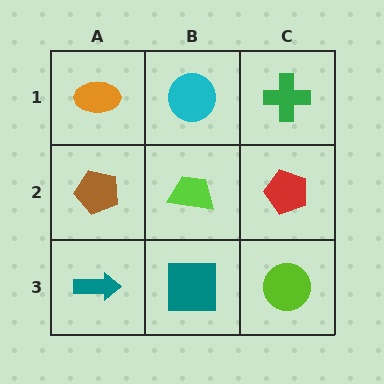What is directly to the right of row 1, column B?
A green cross.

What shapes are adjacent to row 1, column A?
A brown pentagon (row 2, column A), a cyan circle (row 1, column B).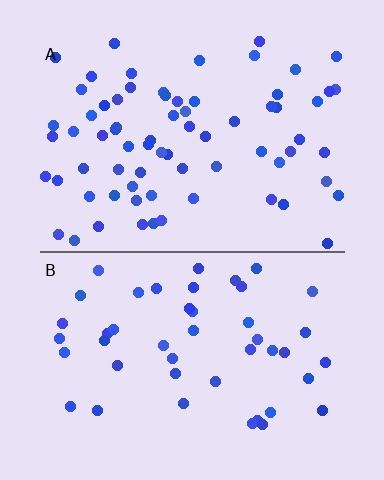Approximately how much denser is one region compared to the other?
Approximately 1.5× — region A over region B.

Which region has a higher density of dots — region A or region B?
A (the top).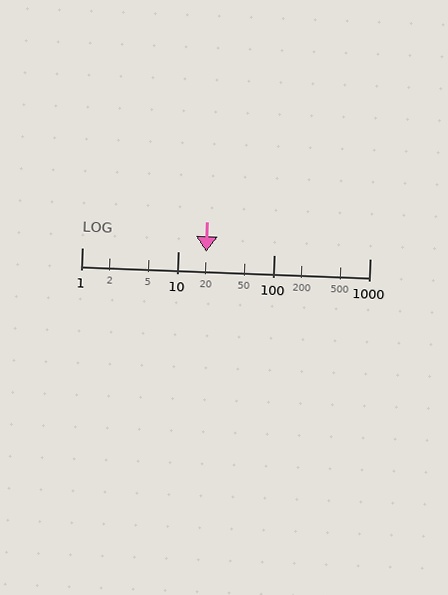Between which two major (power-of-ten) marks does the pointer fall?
The pointer is between 10 and 100.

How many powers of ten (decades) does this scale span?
The scale spans 3 decades, from 1 to 1000.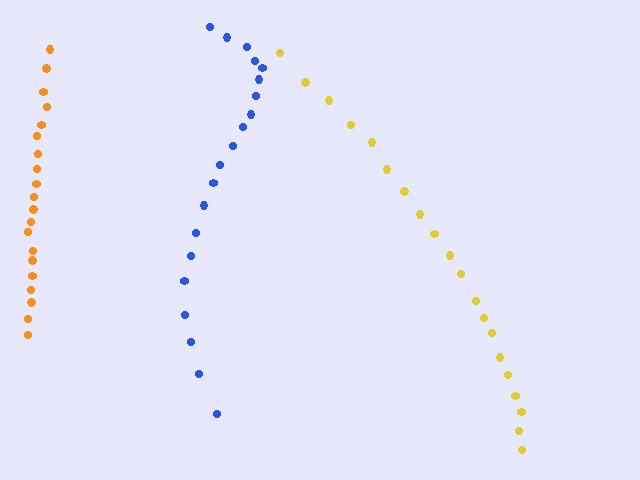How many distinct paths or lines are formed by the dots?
There are 3 distinct paths.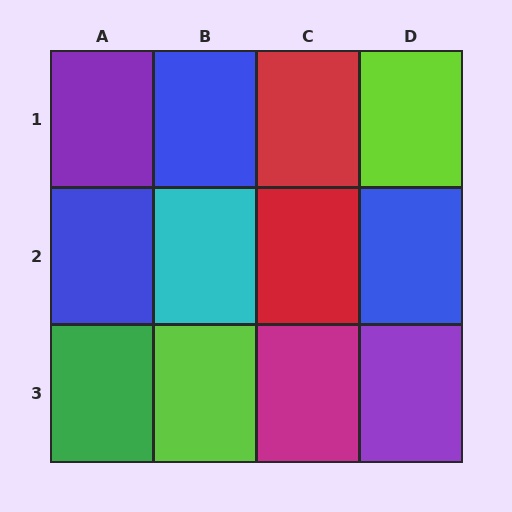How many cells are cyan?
1 cell is cyan.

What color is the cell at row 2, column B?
Cyan.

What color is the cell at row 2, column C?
Red.